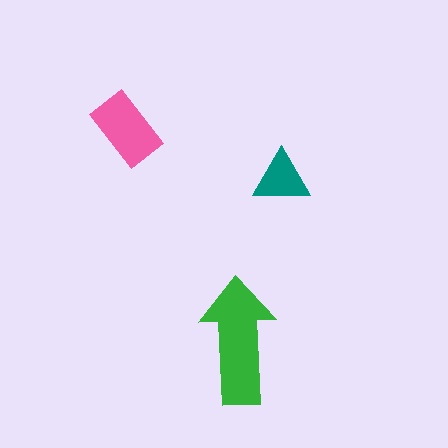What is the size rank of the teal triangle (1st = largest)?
3rd.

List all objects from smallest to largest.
The teal triangle, the pink rectangle, the green arrow.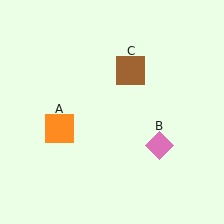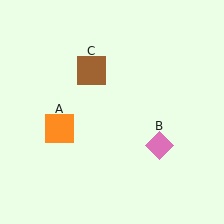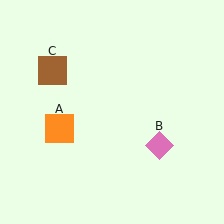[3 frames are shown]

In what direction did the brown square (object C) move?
The brown square (object C) moved left.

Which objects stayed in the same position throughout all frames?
Orange square (object A) and pink diamond (object B) remained stationary.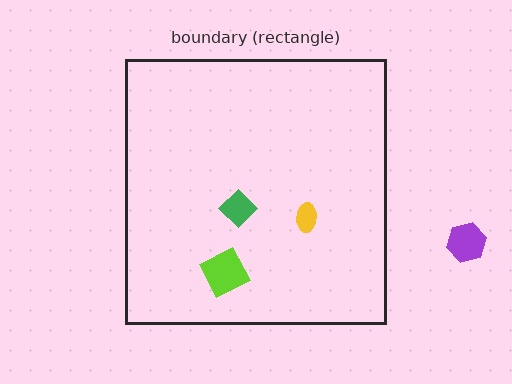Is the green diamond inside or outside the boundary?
Inside.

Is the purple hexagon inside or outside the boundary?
Outside.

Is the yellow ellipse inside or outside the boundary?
Inside.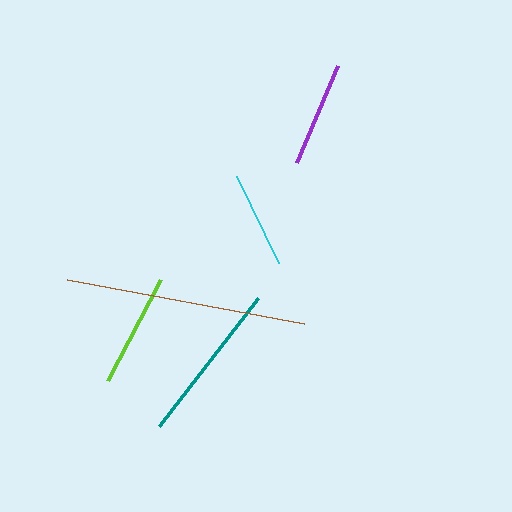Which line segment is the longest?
The brown line is the longest at approximately 241 pixels.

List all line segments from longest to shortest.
From longest to shortest: brown, teal, lime, purple, cyan.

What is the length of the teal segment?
The teal segment is approximately 161 pixels long.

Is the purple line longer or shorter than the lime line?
The lime line is longer than the purple line.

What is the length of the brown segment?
The brown segment is approximately 241 pixels long.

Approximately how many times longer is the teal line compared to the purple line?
The teal line is approximately 1.5 times the length of the purple line.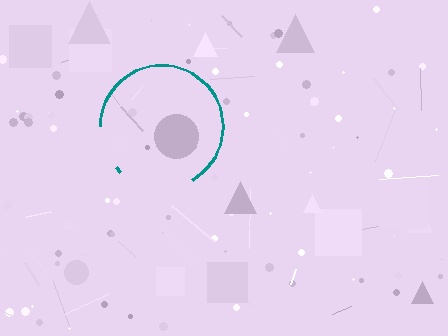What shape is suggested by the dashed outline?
The dashed outline suggests a circle.